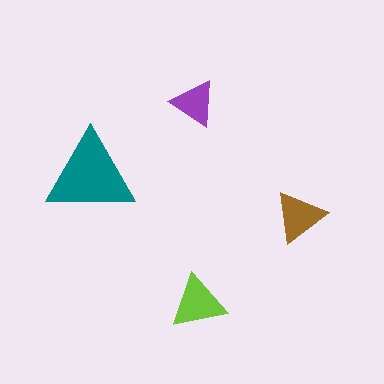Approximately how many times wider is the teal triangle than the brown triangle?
About 1.5 times wider.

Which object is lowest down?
The lime triangle is bottommost.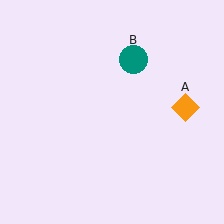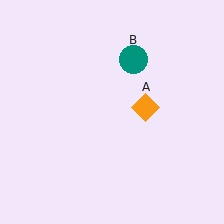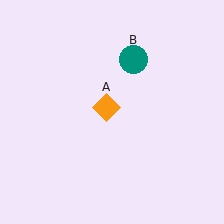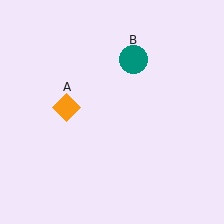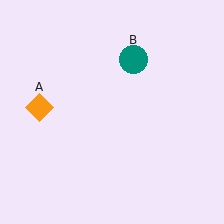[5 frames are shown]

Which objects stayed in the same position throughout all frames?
Teal circle (object B) remained stationary.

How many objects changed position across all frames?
1 object changed position: orange diamond (object A).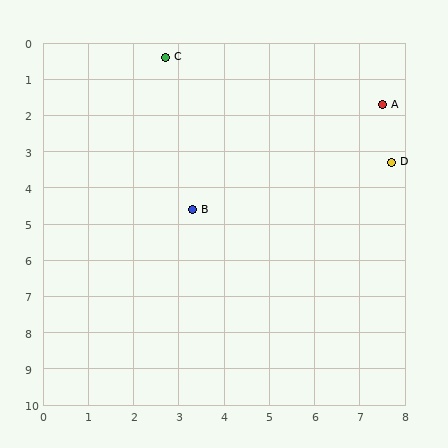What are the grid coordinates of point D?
Point D is at approximately (7.7, 3.3).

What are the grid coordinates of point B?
Point B is at approximately (3.3, 4.6).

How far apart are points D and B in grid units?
Points D and B are about 4.6 grid units apart.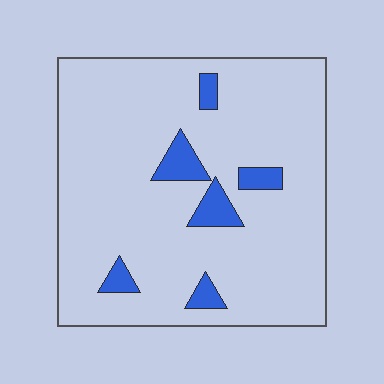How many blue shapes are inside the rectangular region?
6.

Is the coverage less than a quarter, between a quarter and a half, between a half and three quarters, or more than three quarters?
Less than a quarter.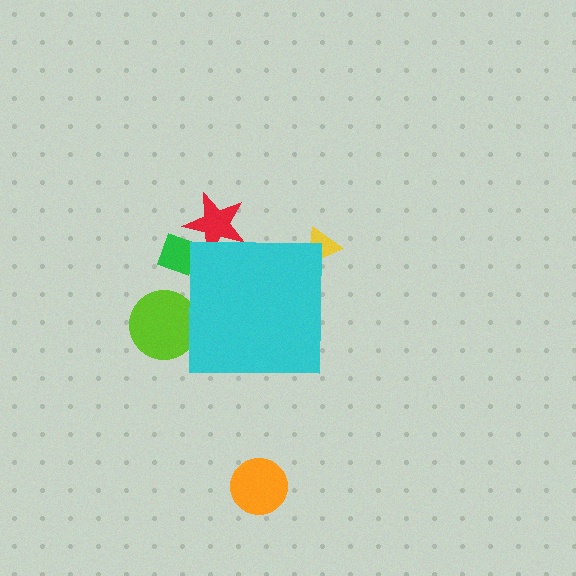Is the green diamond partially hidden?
Yes, the green diamond is partially hidden behind the cyan square.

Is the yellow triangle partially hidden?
Yes, the yellow triangle is partially hidden behind the cyan square.